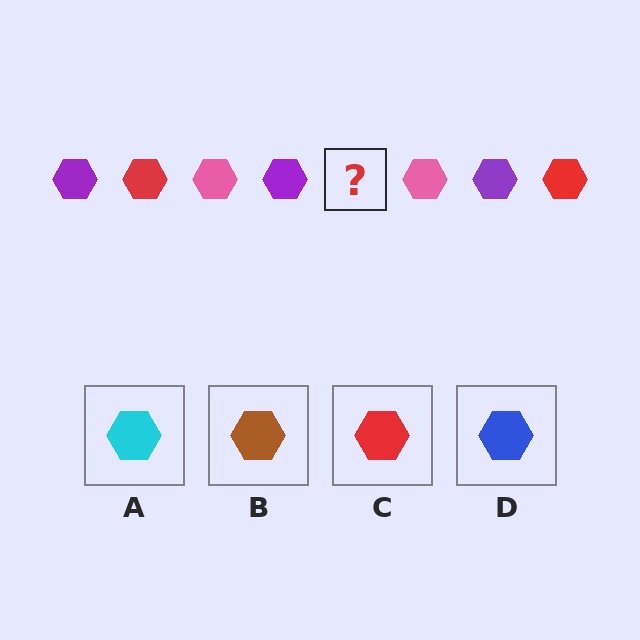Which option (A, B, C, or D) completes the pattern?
C.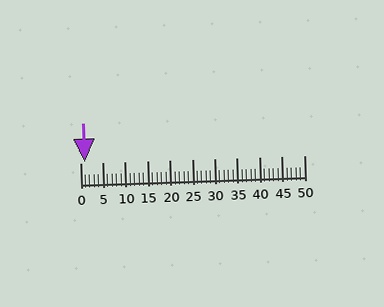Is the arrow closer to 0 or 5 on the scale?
The arrow is closer to 0.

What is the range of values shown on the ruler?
The ruler shows values from 0 to 50.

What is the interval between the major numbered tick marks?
The major tick marks are spaced 5 units apart.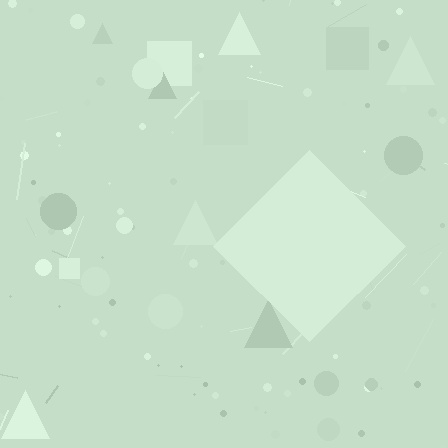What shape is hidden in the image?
A diamond is hidden in the image.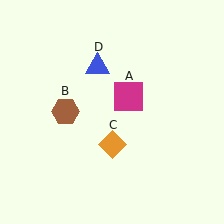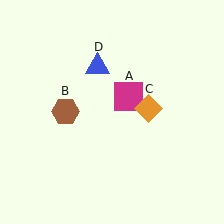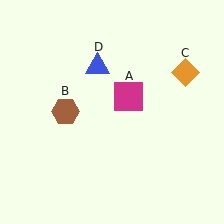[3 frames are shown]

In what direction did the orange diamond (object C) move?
The orange diamond (object C) moved up and to the right.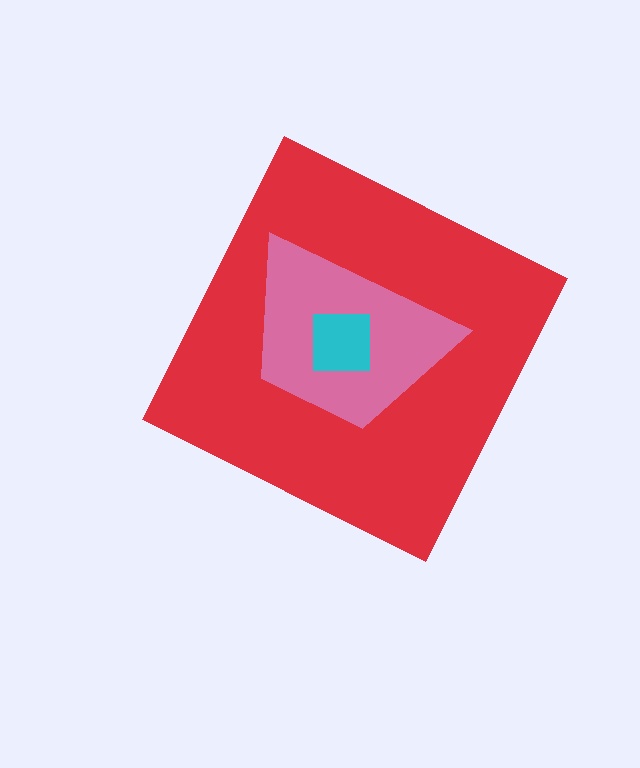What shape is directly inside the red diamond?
The pink trapezoid.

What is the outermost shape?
The red diamond.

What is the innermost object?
The cyan square.